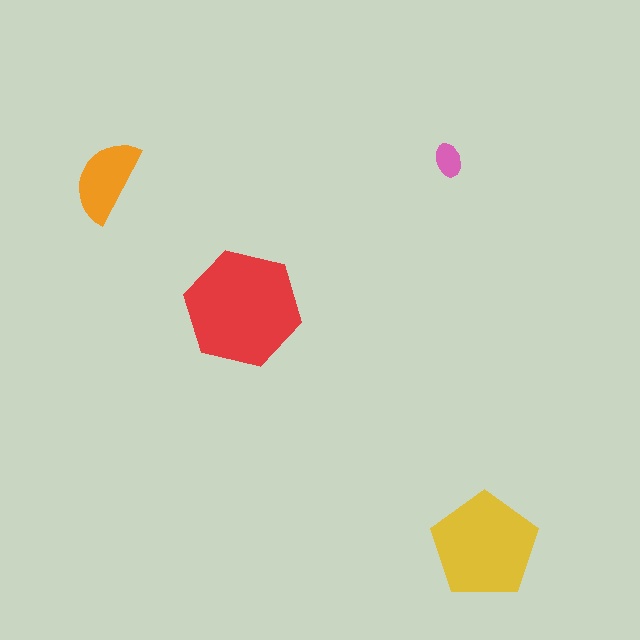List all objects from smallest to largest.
The pink ellipse, the orange semicircle, the yellow pentagon, the red hexagon.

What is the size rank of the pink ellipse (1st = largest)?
4th.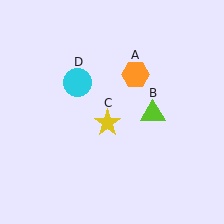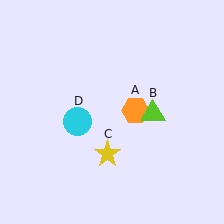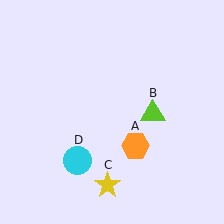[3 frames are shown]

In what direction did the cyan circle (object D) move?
The cyan circle (object D) moved down.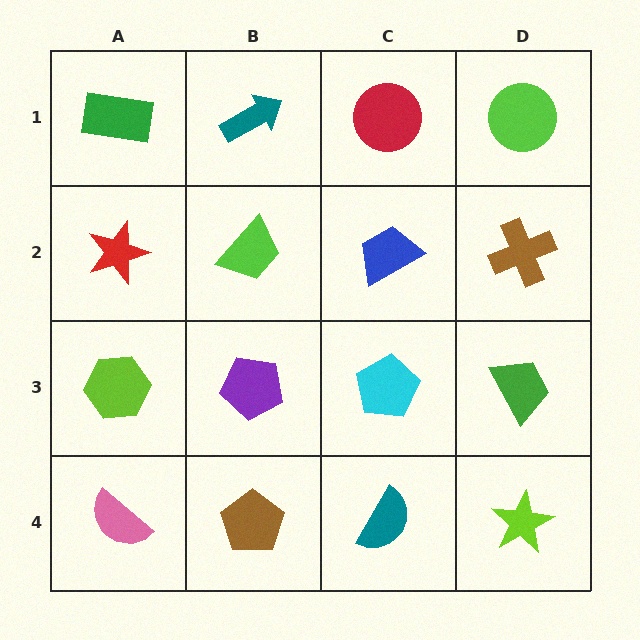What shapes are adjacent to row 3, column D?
A brown cross (row 2, column D), a lime star (row 4, column D), a cyan pentagon (row 3, column C).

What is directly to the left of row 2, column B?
A red star.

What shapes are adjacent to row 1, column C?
A blue trapezoid (row 2, column C), a teal arrow (row 1, column B), a lime circle (row 1, column D).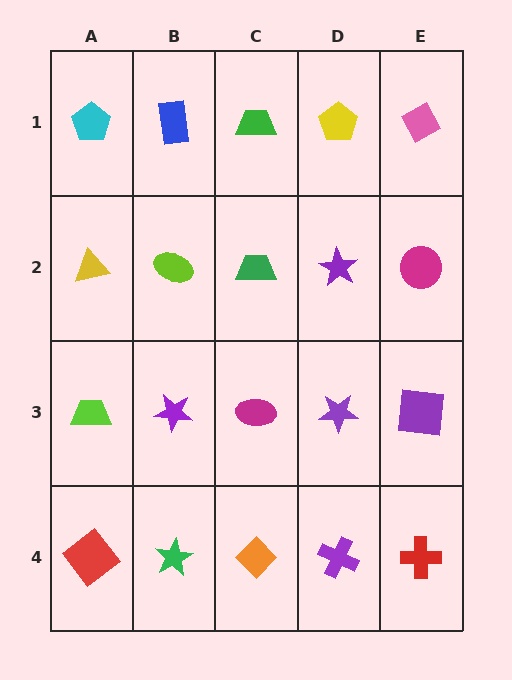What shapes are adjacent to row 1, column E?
A magenta circle (row 2, column E), a yellow pentagon (row 1, column D).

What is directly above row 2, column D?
A yellow pentagon.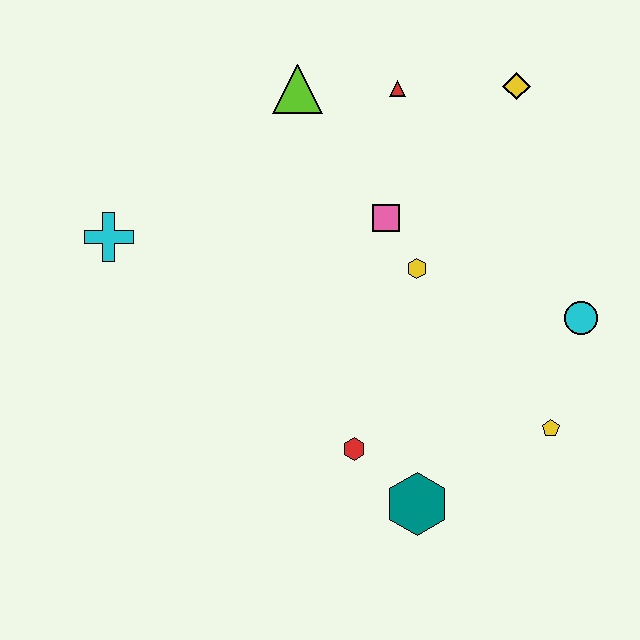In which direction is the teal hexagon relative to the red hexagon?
The teal hexagon is to the right of the red hexagon.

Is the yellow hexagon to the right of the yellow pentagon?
No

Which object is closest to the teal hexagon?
The red hexagon is closest to the teal hexagon.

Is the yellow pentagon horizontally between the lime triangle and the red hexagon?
No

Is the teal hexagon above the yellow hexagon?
No